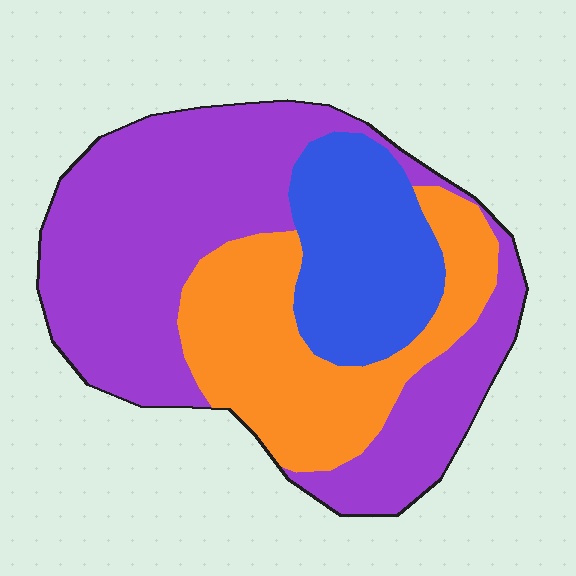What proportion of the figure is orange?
Orange takes up between a quarter and a half of the figure.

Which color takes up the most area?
Purple, at roughly 50%.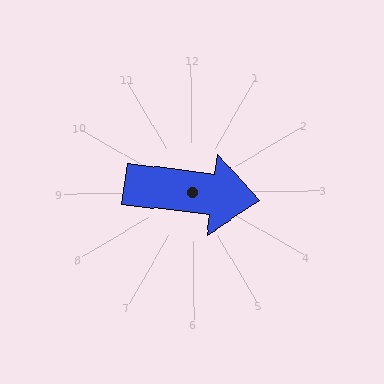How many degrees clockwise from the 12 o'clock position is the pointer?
Approximately 98 degrees.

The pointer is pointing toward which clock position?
Roughly 3 o'clock.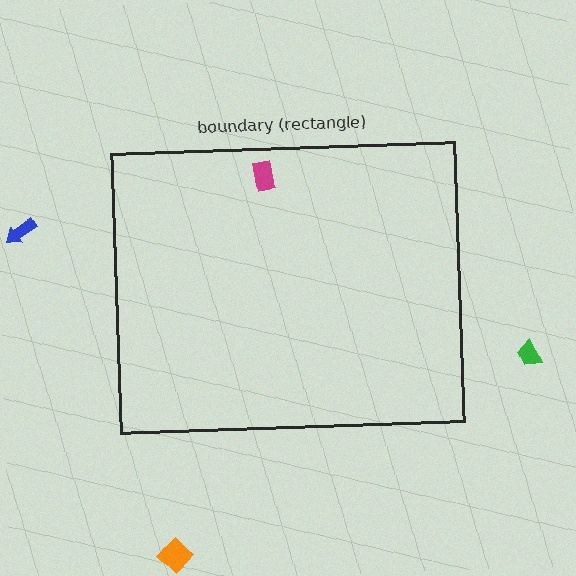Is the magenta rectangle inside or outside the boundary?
Inside.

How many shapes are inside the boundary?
1 inside, 3 outside.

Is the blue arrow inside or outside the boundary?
Outside.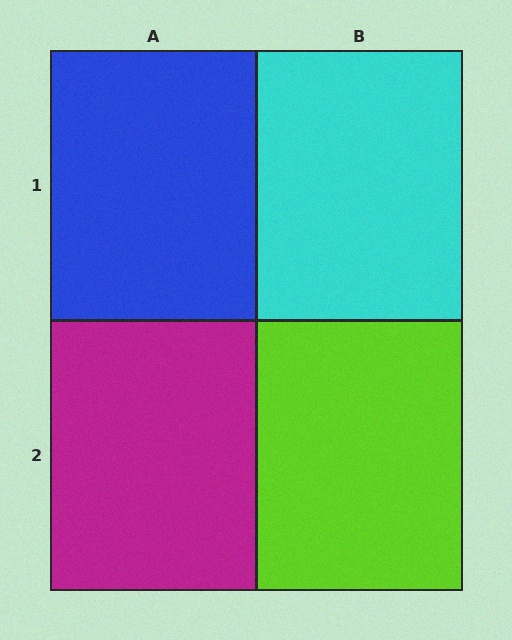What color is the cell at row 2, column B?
Lime.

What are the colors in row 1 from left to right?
Blue, cyan.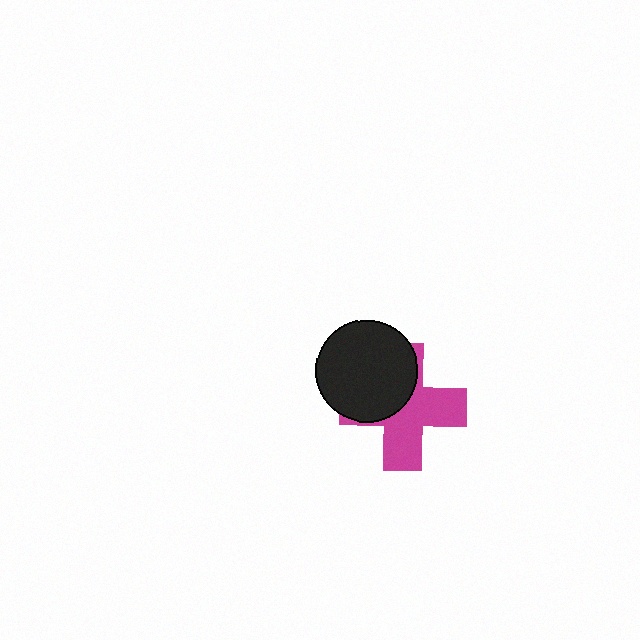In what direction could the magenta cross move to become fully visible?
The magenta cross could move toward the lower-right. That would shift it out from behind the black circle entirely.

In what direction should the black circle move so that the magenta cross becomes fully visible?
The black circle should move toward the upper-left. That is the shortest direction to clear the overlap and leave the magenta cross fully visible.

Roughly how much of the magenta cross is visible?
About half of it is visible (roughly 57%).